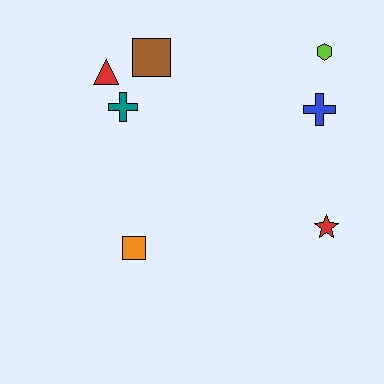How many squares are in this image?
There are 2 squares.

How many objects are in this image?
There are 7 objects.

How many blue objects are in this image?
There is 1 blue object.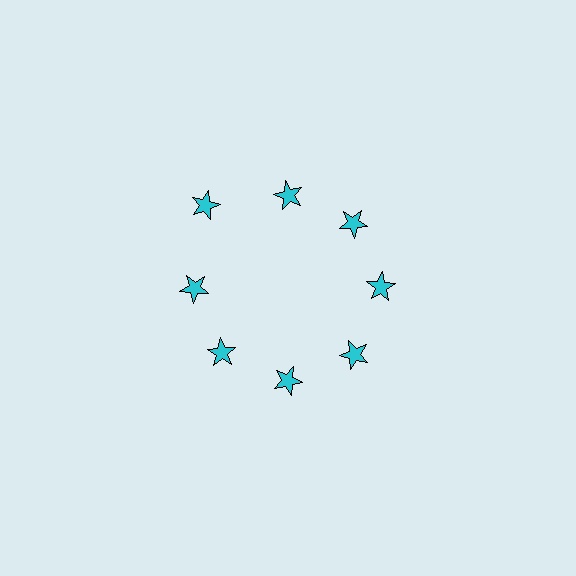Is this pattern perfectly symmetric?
No. The 8 cyan stars are arranged in a ring, but one element near the 10 o'clock position is pushed outward from the center, breaking the 8-fold rotational symmetry.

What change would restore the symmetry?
The symmetry would be restored by moving it inward, back onto the ring so that all 8 stars sit at equal angles and equal distance from the center.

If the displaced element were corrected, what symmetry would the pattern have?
It would have 8-fold rotational symmetry — the pattern would map onto itself every 45 degrees.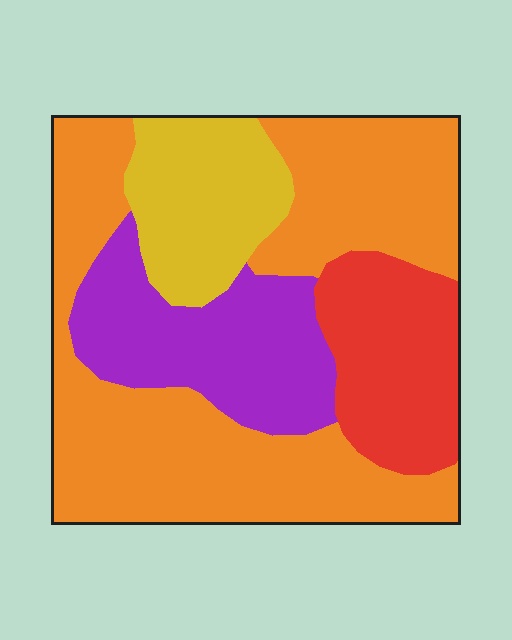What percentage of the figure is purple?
Purple takes up about one fifth (1/5) of the figure.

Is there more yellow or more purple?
Purple.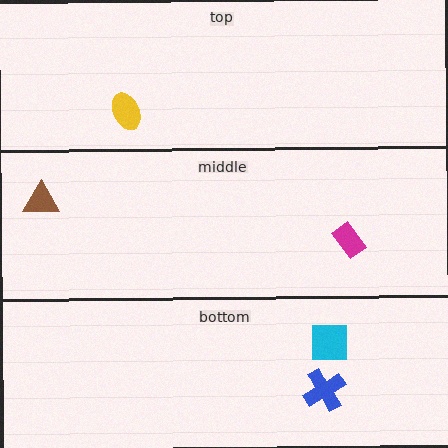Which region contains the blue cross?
The bottom region.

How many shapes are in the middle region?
2.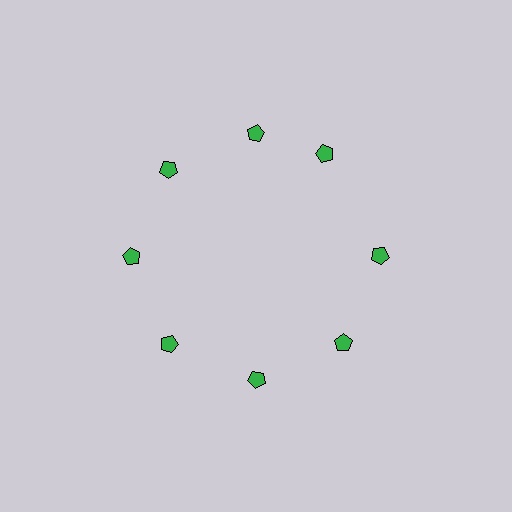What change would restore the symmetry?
The symmetry would be restored by rotating it back into even spacing with its neighbors so that all 8 pentagons sit at equal angles and equal distance from the center.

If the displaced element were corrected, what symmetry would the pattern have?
It would have 8-fold rotational symmetry — the pattern would map onto itself every 45 degrees.